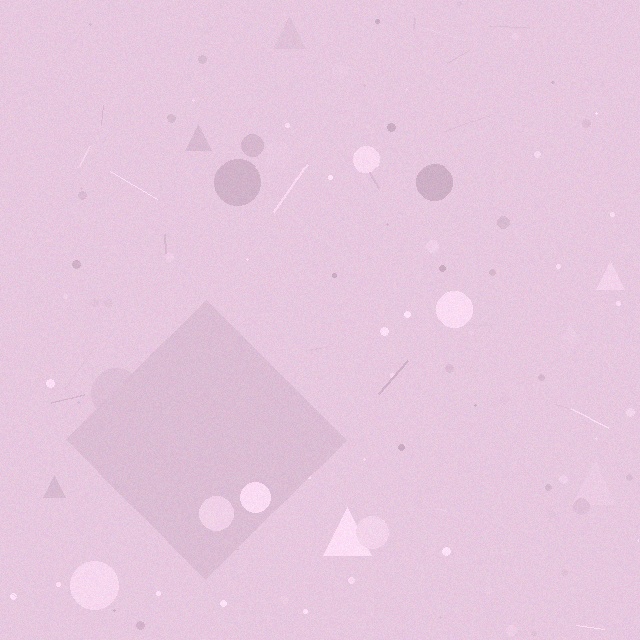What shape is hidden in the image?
A diamond is hidden in the image.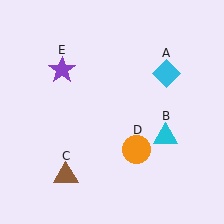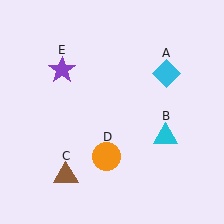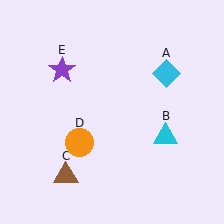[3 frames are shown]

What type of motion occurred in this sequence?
The orange circle (object D) rotated clockwise around the center of the scene.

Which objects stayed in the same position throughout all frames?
Cyan diamond (object A) and cyan triangle (object B) and brown triangle (object C) and purple star (object E) remained stationary.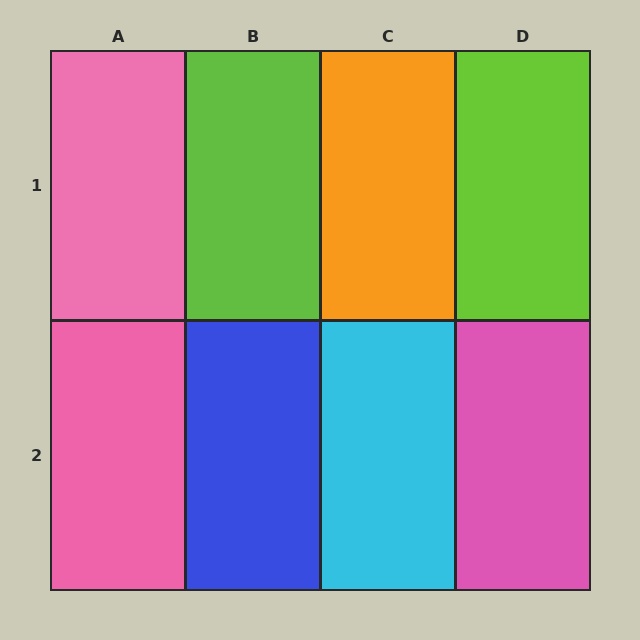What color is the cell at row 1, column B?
Lime.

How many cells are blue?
1 cell is blue.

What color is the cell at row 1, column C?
Orange.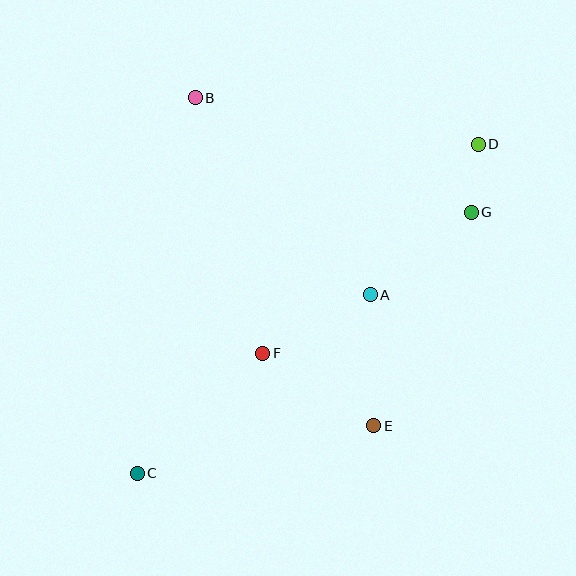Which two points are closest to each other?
Points D and G are closest to each other.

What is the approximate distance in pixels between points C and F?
The distance between C and F is approximately 174 pixels.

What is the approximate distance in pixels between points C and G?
The distance between C and G is approximately 424 pixels.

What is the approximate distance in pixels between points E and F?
The distance between E and F is approximately 132 pixels.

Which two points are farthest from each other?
Points C and D are farthest from each other.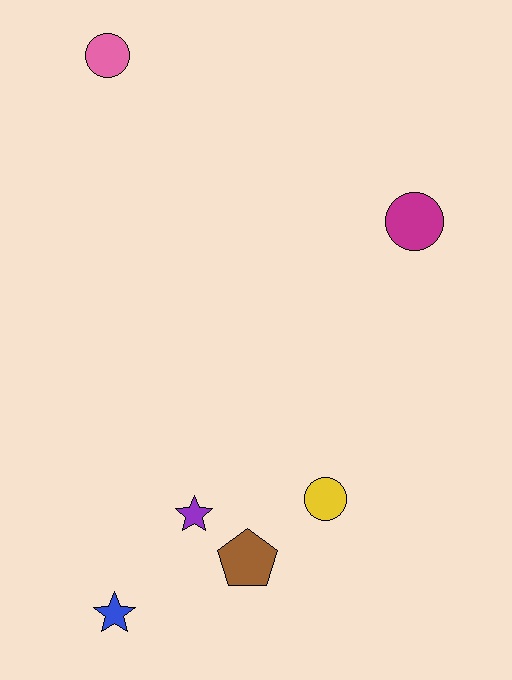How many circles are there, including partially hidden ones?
There are 3 circles.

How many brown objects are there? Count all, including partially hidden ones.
There is 1 brown object.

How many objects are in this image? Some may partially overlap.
There are 6 objects.